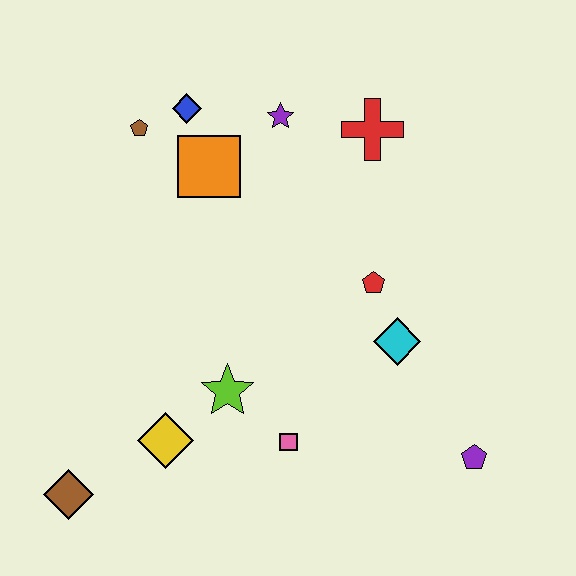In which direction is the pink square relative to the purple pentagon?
The pink square is to the left of the purple pentagon.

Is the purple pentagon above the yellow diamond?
No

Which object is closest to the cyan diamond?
The red pentagon is closest to the cyan diamond.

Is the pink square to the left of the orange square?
No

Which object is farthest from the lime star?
The red cross is farthest from the lime star.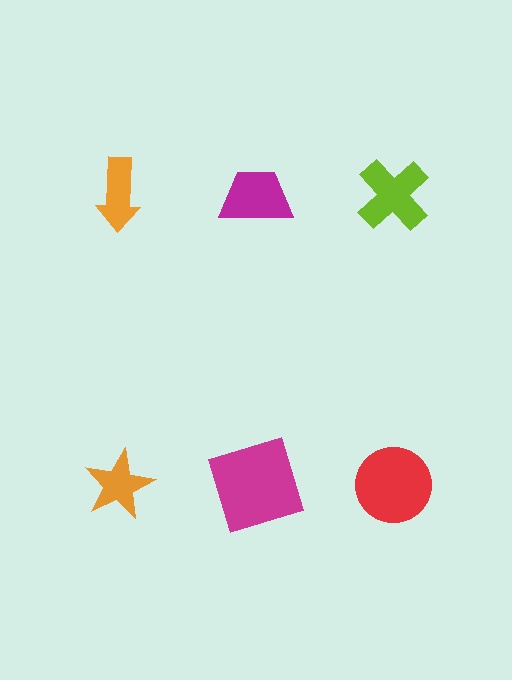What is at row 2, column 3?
A red circle.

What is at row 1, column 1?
An orange arrow.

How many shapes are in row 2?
3 shapes.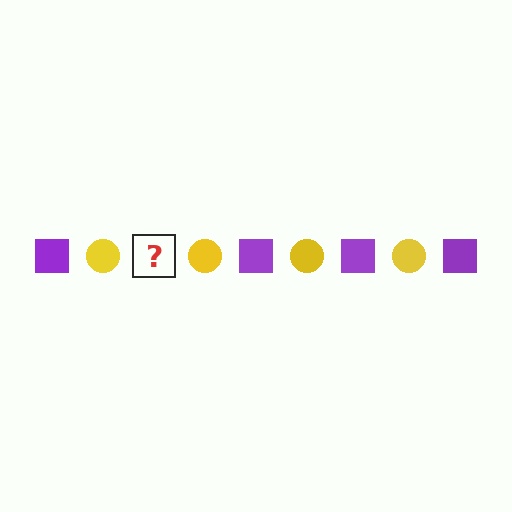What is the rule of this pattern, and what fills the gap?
The rule is that the pattern alternates between purple square and yellow circle. The gap should be filled with a purple square.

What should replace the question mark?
The question mark should be replaced with a purple square.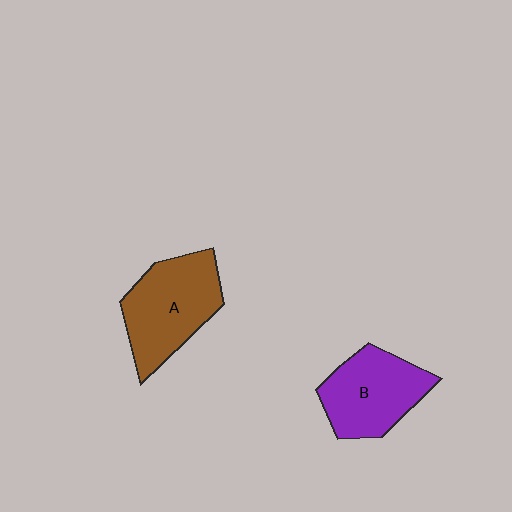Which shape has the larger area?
Shape A (brown).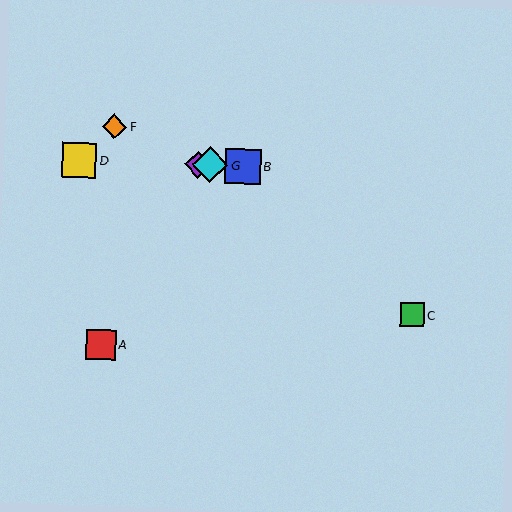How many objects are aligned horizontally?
4 objects (B, D, E, G) are aligned horizontally.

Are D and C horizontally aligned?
No, D is at y≈160 and C is at y≈315.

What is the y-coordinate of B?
Object B is at y≈166.